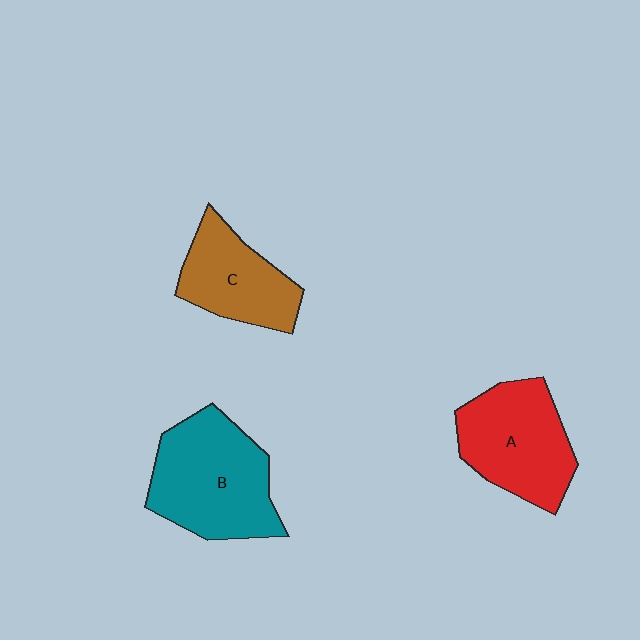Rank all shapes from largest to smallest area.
From largest to smallest: B (teal), A (red), C (brown).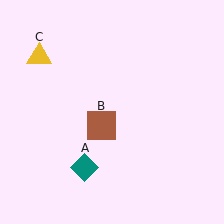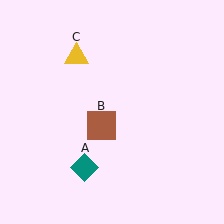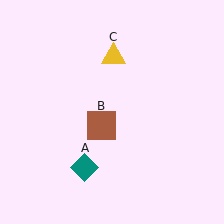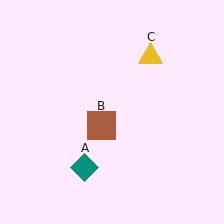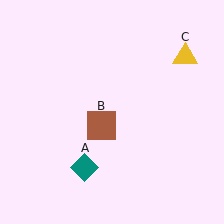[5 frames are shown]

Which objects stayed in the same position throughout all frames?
Teal diamond (object A) and brown square (object B) remained stationary.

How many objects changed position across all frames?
1 object changed position: yellow triangle (object C).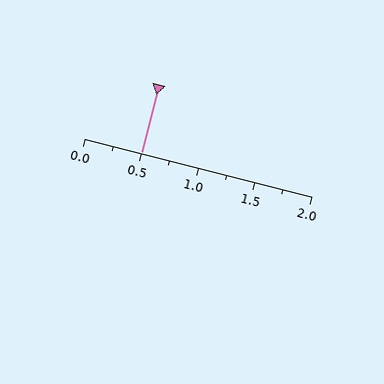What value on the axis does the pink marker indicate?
The marker indicates approximately 0.5.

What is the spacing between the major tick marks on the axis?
The major ticks are spaced 0.5 apart.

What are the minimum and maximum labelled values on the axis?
The axis runs from 0.0 to 2.0.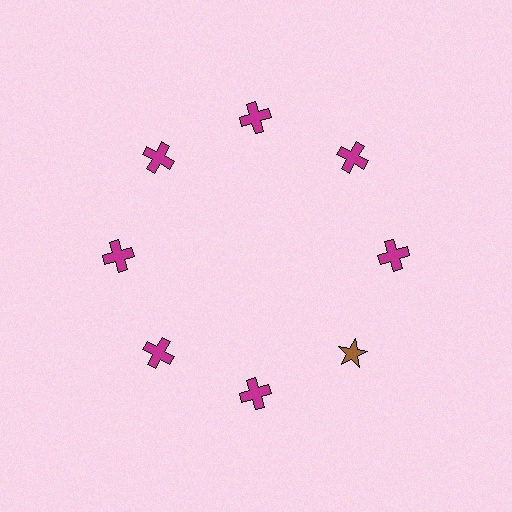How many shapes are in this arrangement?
There are 8 shapes arranged in a ring pattern.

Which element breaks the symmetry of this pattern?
The brown star at roughly the 4 o'clock position breaks the symmetry. All other shapes are magenta crosses.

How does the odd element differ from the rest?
It differs in both color (brown instead of magenta) and shape (star instead of cross).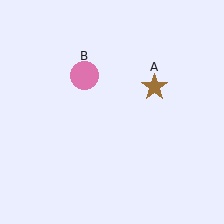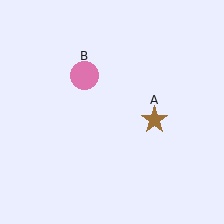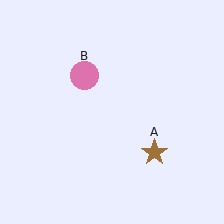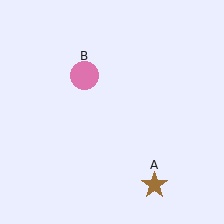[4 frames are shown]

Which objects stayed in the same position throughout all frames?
Pink circle (object B) remained stationary.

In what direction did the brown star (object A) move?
The brown star (object A) moved down.